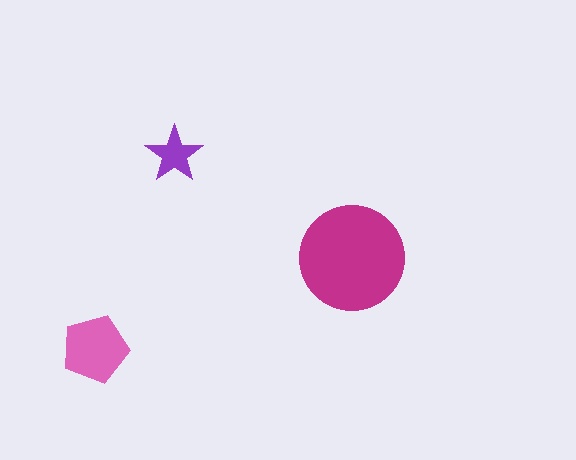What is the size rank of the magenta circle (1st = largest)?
1st.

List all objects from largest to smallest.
The magenta circle, the pink pentagon, the purple star.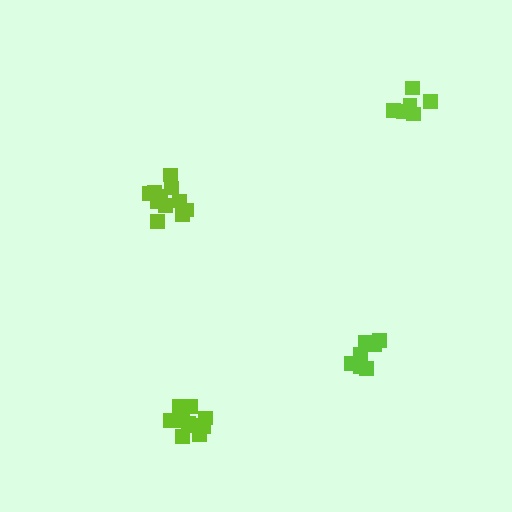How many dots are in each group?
Group 1: 10 dots, Group 2: 7 dots, Group 3: 11 dots, Group 4: 6 dots (34 total).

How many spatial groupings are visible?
There are 4 spatial groupings.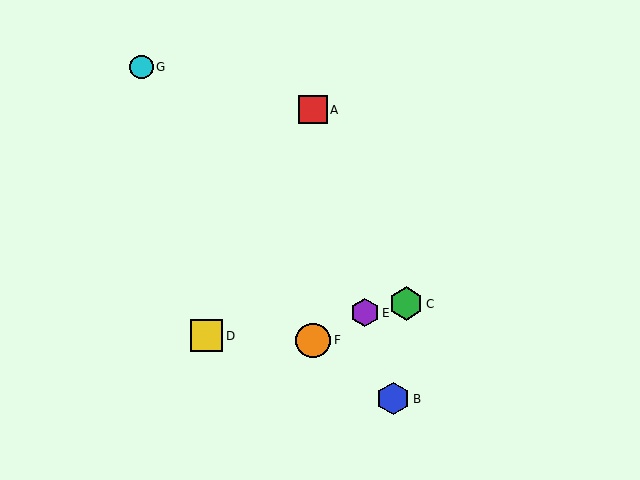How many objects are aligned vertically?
2 objects (A, F) are aligned vertically.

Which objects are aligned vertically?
Objects A, F are aligned vertically.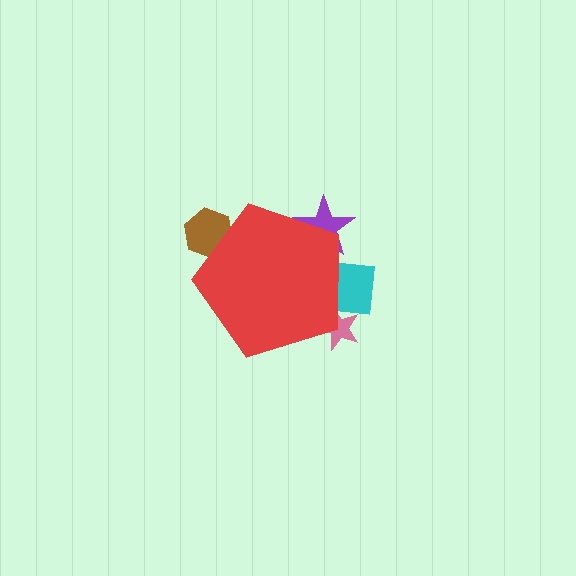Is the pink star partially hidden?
Yes, the pink star is partially hidden behind the red pentagon.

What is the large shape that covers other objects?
A red pentagon.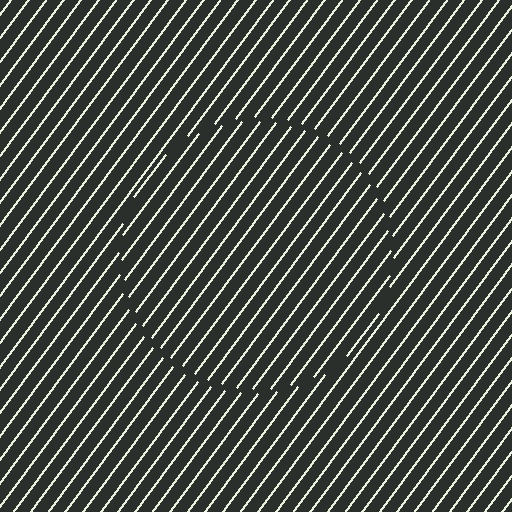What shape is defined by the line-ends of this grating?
An illusory circle. The interior of the shape contains the same grating, shifted by half a period — the contour is defined by the phase discontinuity where line-ends from the inner and outer gratings abut.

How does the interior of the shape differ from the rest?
The interior of the shape contains the same grating, shifted by half a period — the contour is defined by the phase discontinuity where line-ends from the inner and outer gratings abut.